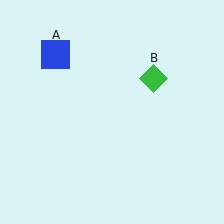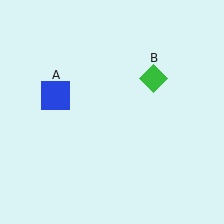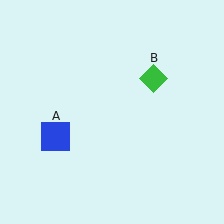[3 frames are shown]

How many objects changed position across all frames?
1 object changed position: blue square (object A).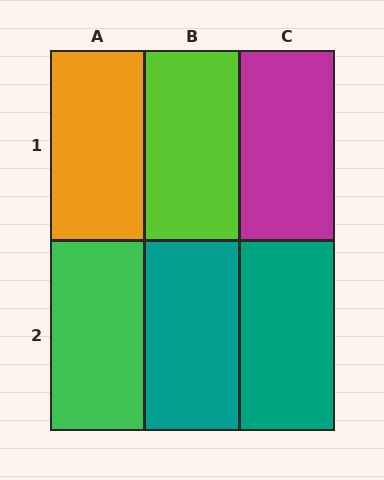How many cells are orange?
1 cell is orange.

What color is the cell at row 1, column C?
Magenta.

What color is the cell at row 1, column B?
Lime.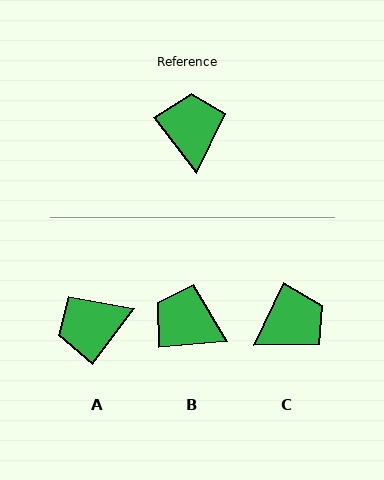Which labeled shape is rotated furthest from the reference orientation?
A, about 106 degrees away.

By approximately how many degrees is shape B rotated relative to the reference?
Approximately 57 degrees counter-clockwise.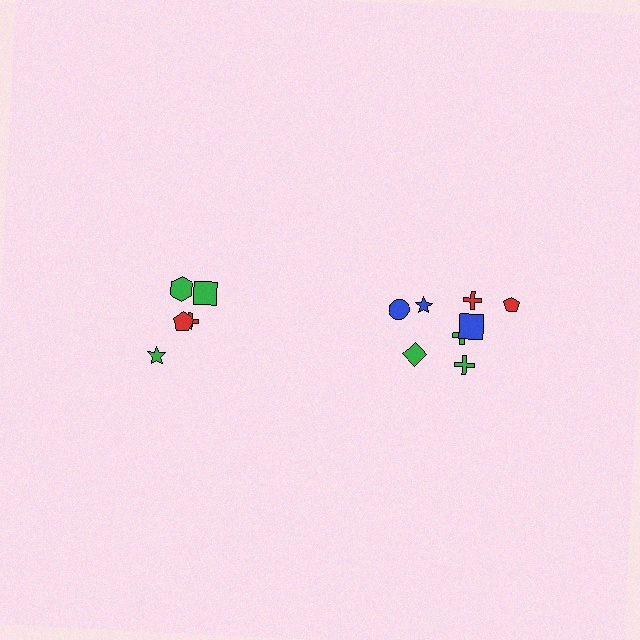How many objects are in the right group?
There are 8 objects.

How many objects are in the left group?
There are 5 objects.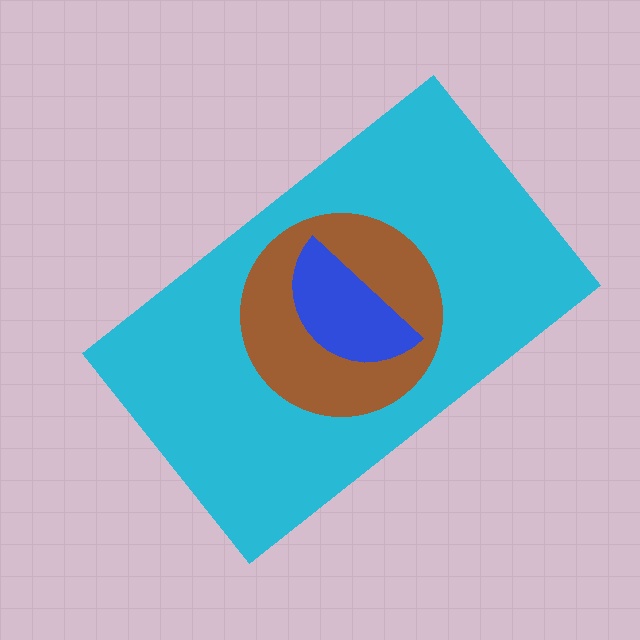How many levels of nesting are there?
3.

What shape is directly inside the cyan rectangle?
The brown circle.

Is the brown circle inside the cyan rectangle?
Yes.